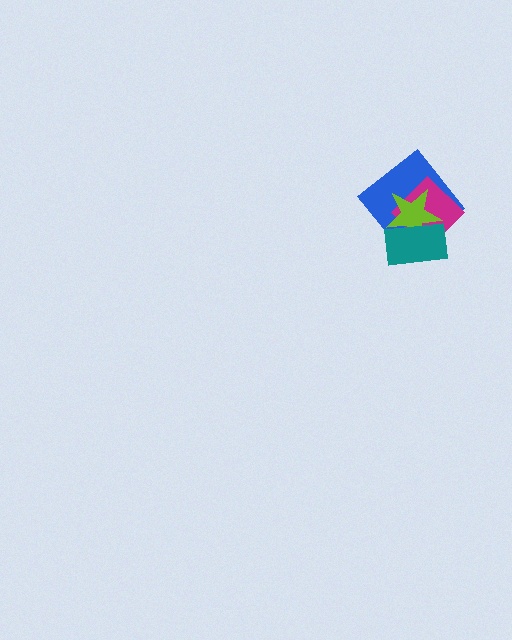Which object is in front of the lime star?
The teal rectangle is in front of the lime star.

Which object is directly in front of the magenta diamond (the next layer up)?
The lime star is directly in front of the magenta diamond.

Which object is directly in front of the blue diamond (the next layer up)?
The magenta diamond is directly in front of the blue diamond.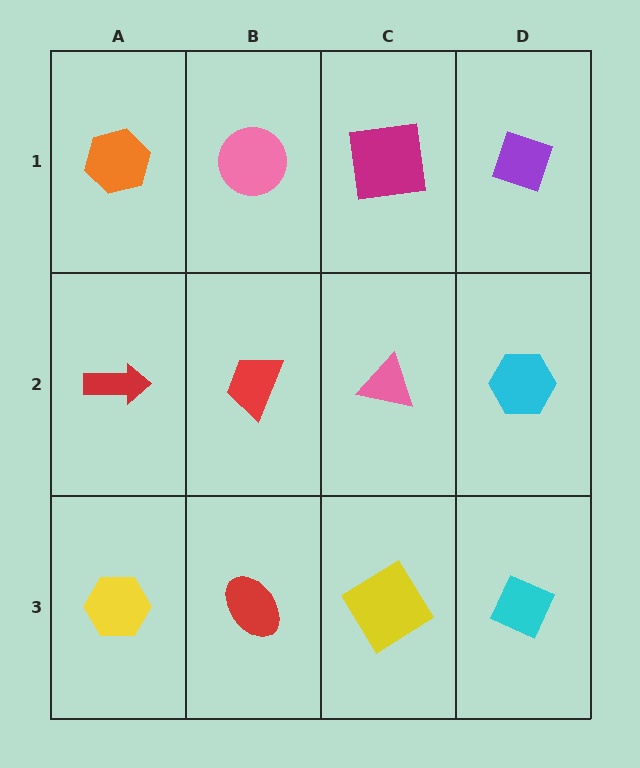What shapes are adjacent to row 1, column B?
A red trapezoid (row 2, column B), an orange hexagon (row 1, column A), a magenta square (row 1, column C).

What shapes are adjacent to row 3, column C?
A pink triangle (row 2, column C), a red ellipse (row 3, column B), a cyan diamond (row 3, column D).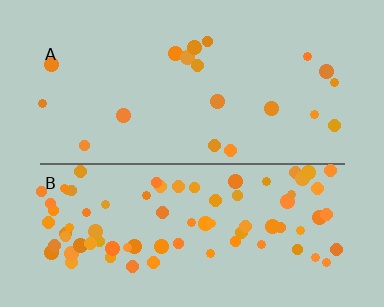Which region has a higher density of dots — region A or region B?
B (the bottom).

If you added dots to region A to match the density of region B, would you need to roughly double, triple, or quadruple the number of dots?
Approximately quadruple.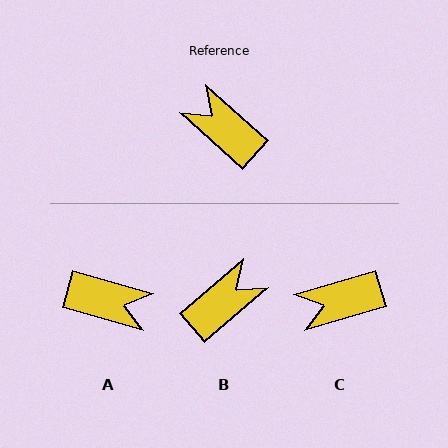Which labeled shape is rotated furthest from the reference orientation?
A, about 154 degrees away.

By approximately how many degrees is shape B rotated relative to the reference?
Approximately 97 degrees clockwise.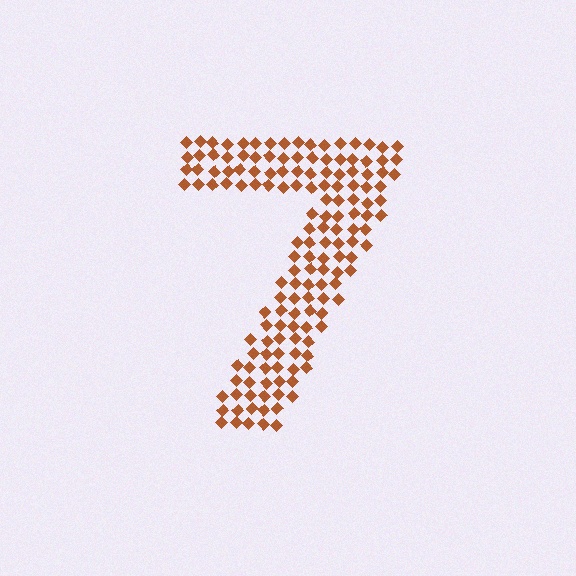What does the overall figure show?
The overall figure shows the digit 7.